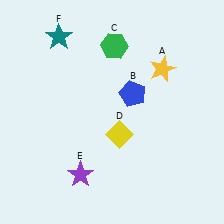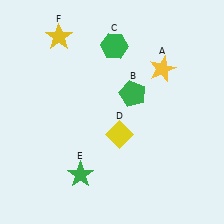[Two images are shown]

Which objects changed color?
B changed from blue to green. E changed from purple to green. F changed from teal to yellow.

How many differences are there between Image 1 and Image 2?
There are 3 differences between the two images.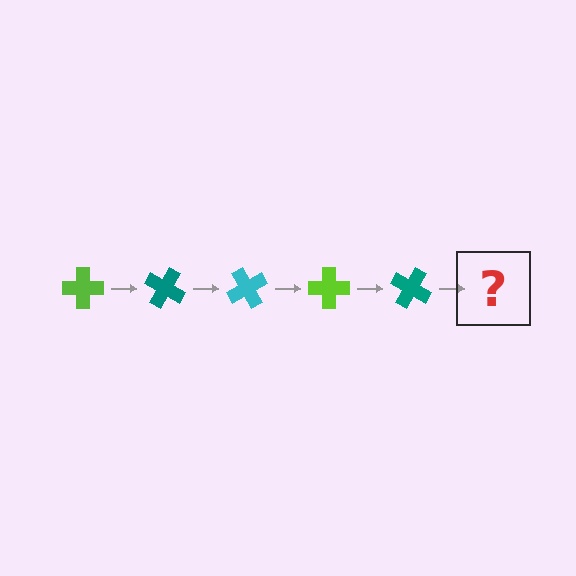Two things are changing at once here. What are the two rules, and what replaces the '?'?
The two rules are that it rotates 30 degrees each step and the color cycles through lime, teal, and cyan. The '?' should be a cyan cross, rotated 150 degrees from the start.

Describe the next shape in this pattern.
It should be a cyan cross, rotated 150 degrees from the start.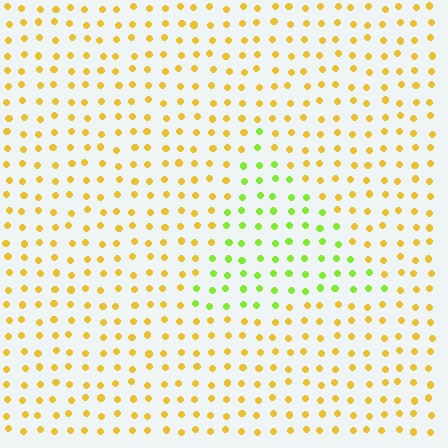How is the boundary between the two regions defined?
The boundary is defined purely by a slight shift in hue (about 48 degrees). Spacing, size, and orientation are identical on both sides.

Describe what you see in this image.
The image is filled with small yellow elements in a uniform arrangement. A triangle-shaped region is visible where the elements are tinted to a slightly different hue, forming a subtle color boundary.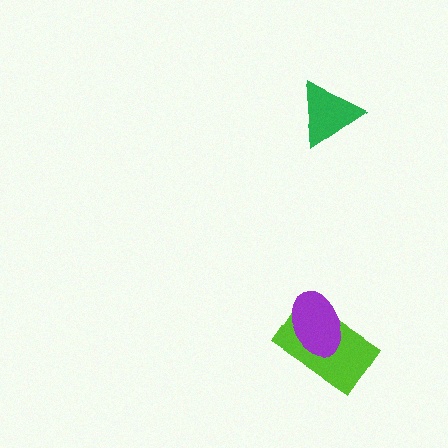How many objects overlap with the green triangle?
0 objects overlap with the green triangle.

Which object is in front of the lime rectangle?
The purple ellipse is in front of the lime rectangle.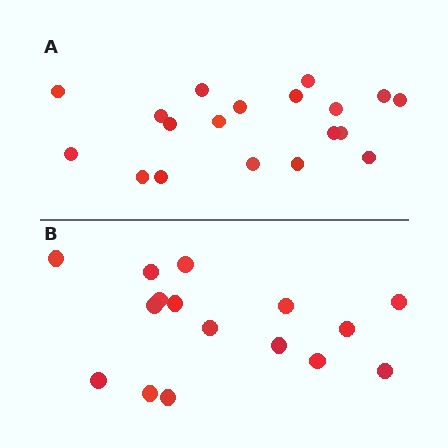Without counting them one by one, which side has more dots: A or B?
Region A (the top region) has more dots.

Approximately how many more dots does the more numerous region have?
Region A has just a few more — roughly 2 or 3 more dots than region B.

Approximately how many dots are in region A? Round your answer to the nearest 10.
About 20 dots. (The exact count is 19, which rounds to 20.)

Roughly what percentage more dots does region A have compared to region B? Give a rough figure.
About 20% more.